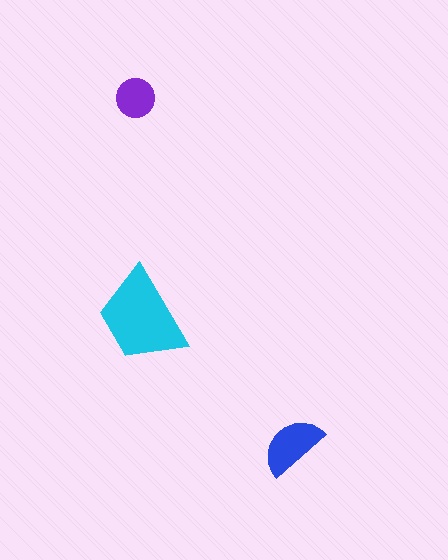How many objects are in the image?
There are 3 objects in the image.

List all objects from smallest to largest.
The purple circle, the blue semicircle, the cyan trapezoid.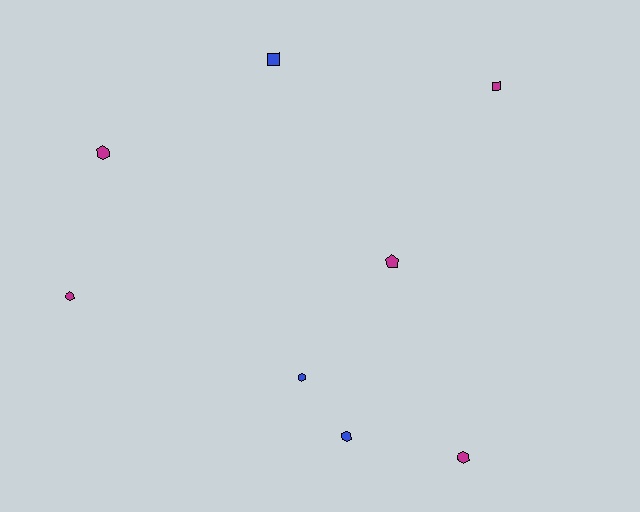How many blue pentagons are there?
There are no blue pentagons.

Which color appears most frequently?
Magenta, with 5 objects.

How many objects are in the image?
There are 8 objects.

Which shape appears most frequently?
Hexagon, with 5 objects.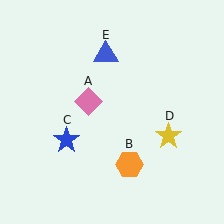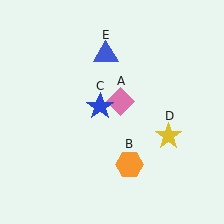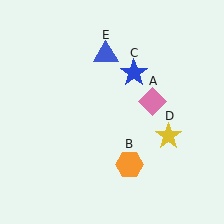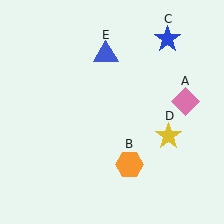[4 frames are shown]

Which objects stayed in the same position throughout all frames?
Orange hexagon (object B) and yellow star (object D) and blue triangle (object E) remained stationary.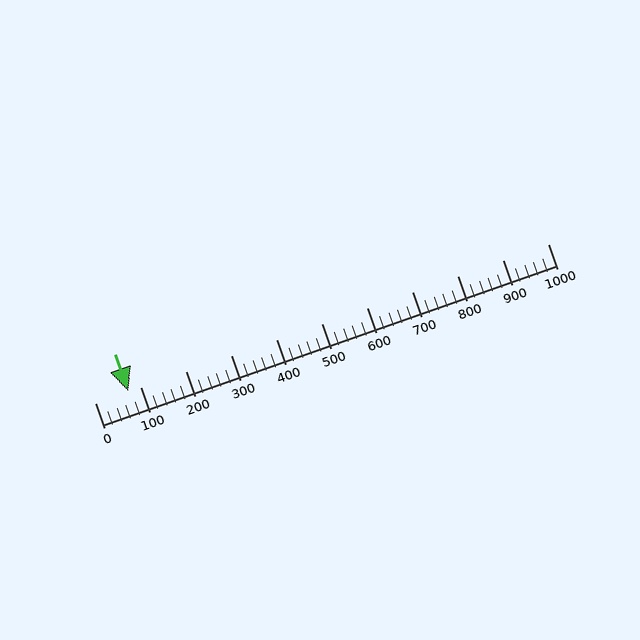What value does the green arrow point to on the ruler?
The green arrow points to approximately 73.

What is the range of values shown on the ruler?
The ruler shows values from 0 to 1000.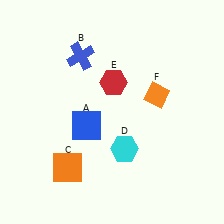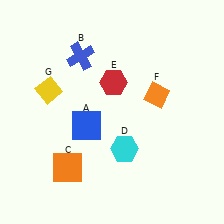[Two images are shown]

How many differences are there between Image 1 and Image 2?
There is 1 difference between the two images.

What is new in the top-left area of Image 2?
A yellow diamond (G) was added in the top-left area of Image 2.